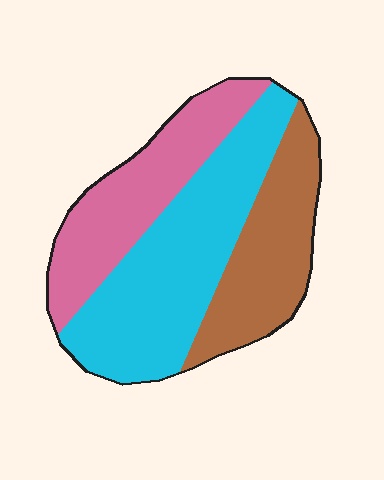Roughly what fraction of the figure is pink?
Pink takes up about one quarter (1/4) of the figure.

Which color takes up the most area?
Cyan, at roughly 45%.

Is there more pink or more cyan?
Cyan.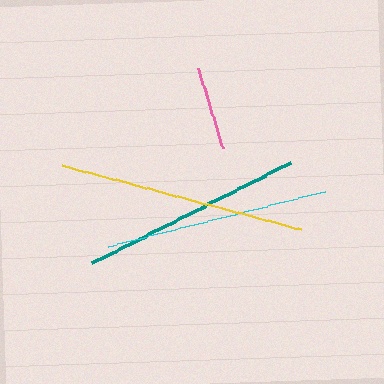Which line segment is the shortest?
The pink line is the shortest at approximately 84 pixels.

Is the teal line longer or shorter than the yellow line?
The yellow line is longer than the teal line.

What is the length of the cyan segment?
The cyan segment is approximately 224 pixels long.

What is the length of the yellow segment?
The yellow segment is approximately 248 pixels long.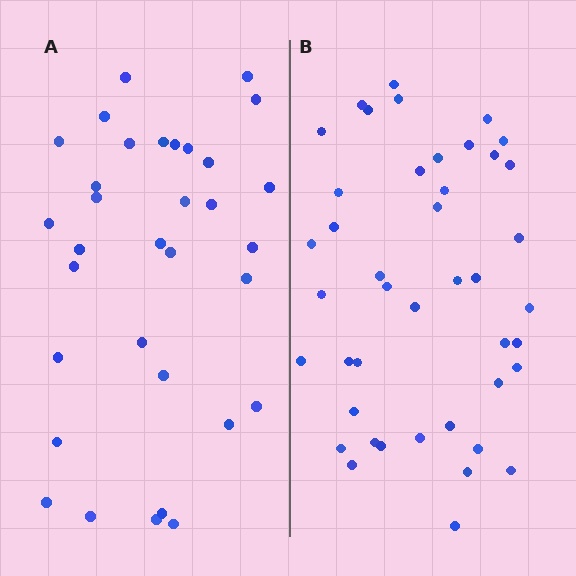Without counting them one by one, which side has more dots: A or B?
Region B (the right region) has more dots.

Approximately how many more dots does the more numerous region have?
Region B has roughly 10 or so more dots than region A.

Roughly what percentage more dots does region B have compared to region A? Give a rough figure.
About 30% more.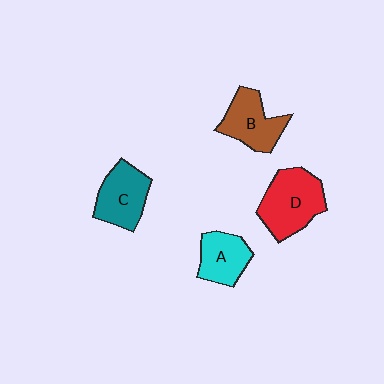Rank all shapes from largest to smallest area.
From largest to smallest: D (red), C (teal), B (brown), A (cyan).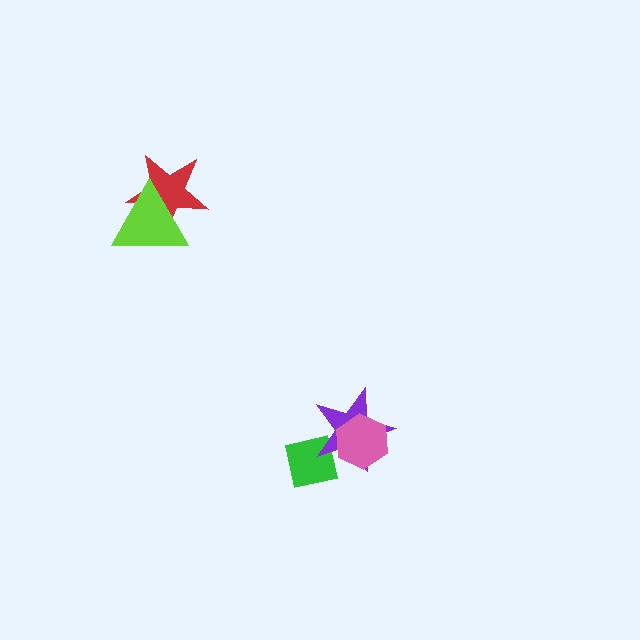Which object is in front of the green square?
The purple star is in front of the green square.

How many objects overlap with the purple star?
2 objects overlap with the purple star.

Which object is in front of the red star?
The lime triangle is in front of the red star.